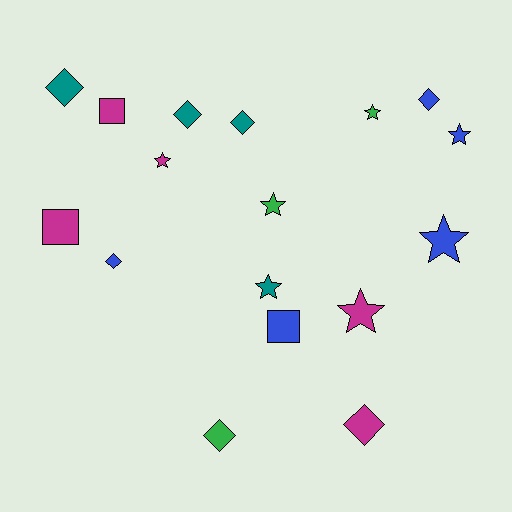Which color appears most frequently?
Blue, with 5 objects.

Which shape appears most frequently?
Star, with 7 objects.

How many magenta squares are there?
There are 2 magenta squares.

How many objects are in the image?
There are 17 objects.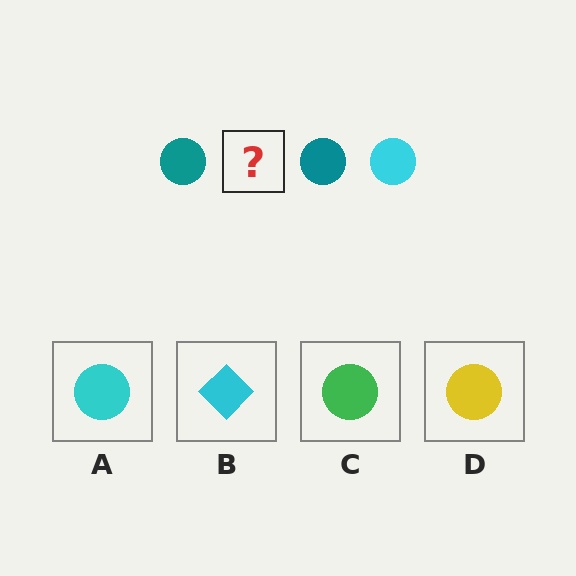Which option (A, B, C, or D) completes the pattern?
A.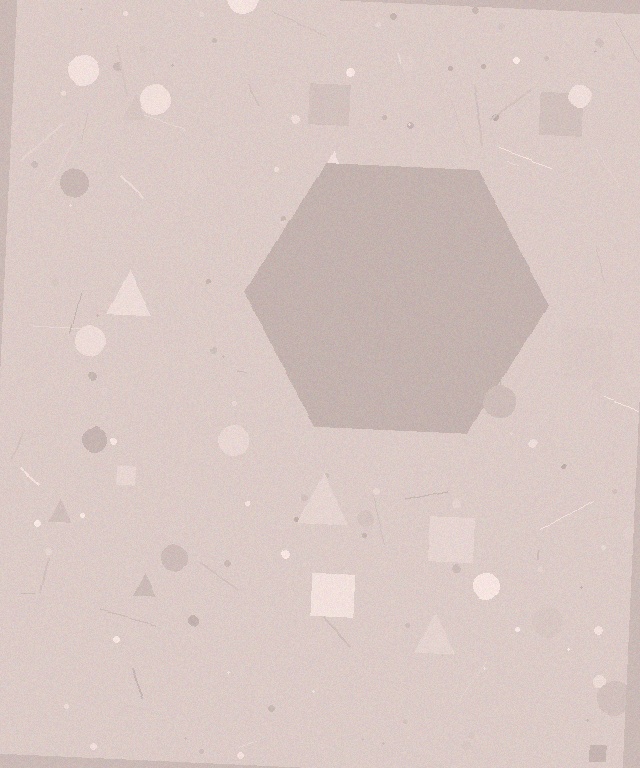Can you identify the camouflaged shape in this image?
The camouflaged shape is a hexagon.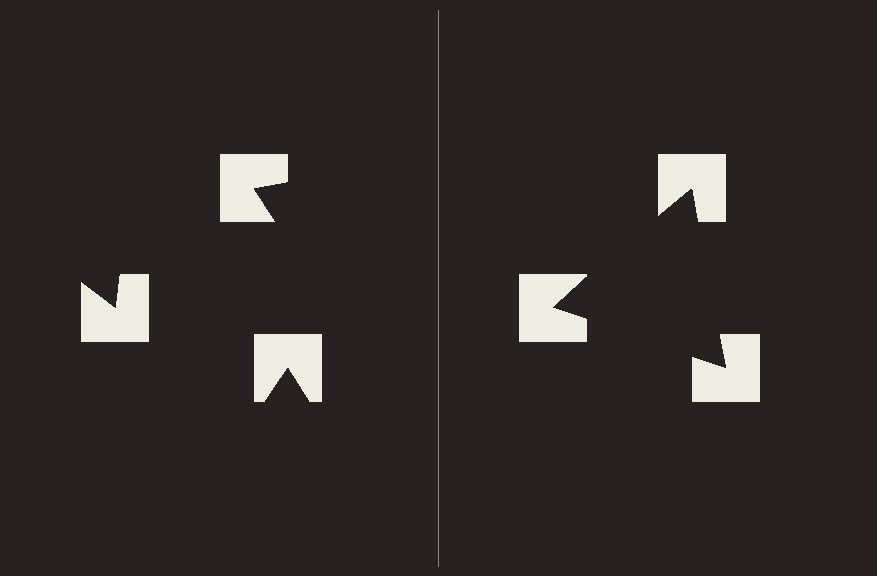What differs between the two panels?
The notched squares are positioned identically on both sides; only the wedge orientations differ. On the right they align to a triangle; on the left they are misaligned.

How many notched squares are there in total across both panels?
6 — 3 on each side.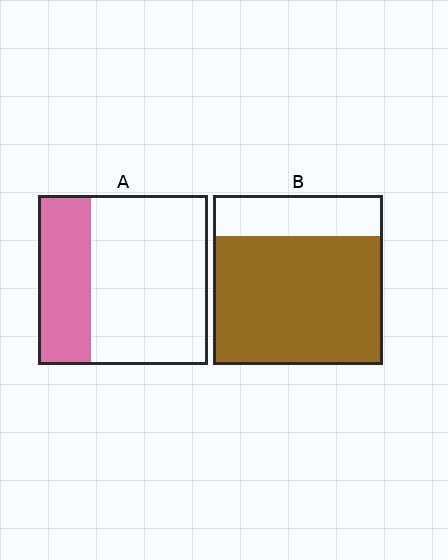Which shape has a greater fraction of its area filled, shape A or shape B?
Shape B.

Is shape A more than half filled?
No.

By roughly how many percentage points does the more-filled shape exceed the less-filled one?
By roughly 45 percentage points (B over A).